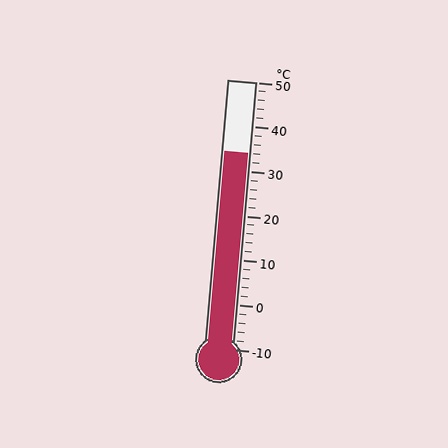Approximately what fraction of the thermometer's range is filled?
The thermometer is filled to approximately 75% of its range.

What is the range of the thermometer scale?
The thermometer scale ranges from -10°C to 50°C.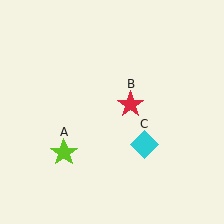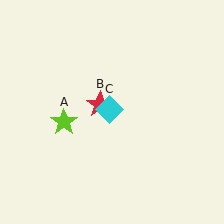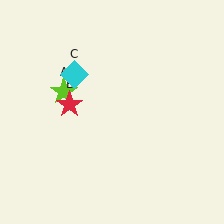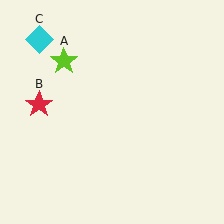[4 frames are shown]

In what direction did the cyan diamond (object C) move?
The cyan diamond (object C) moved up and to the left.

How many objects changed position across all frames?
3 objects changed position: lime star (object A), red star (object B), cyan diamond (object C).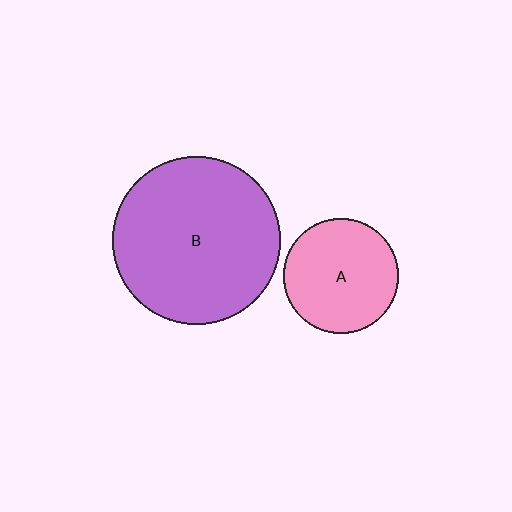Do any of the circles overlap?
No, none of the circles overlap.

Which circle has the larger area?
Circle B (purple).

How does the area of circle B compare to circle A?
Approximately 2.1 times.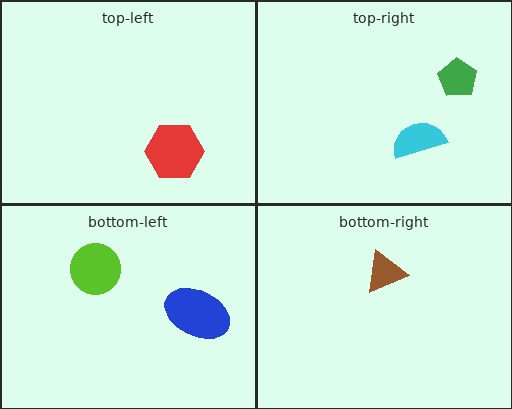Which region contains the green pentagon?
The top-right region.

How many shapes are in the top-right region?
2.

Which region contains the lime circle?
The bottom-left region.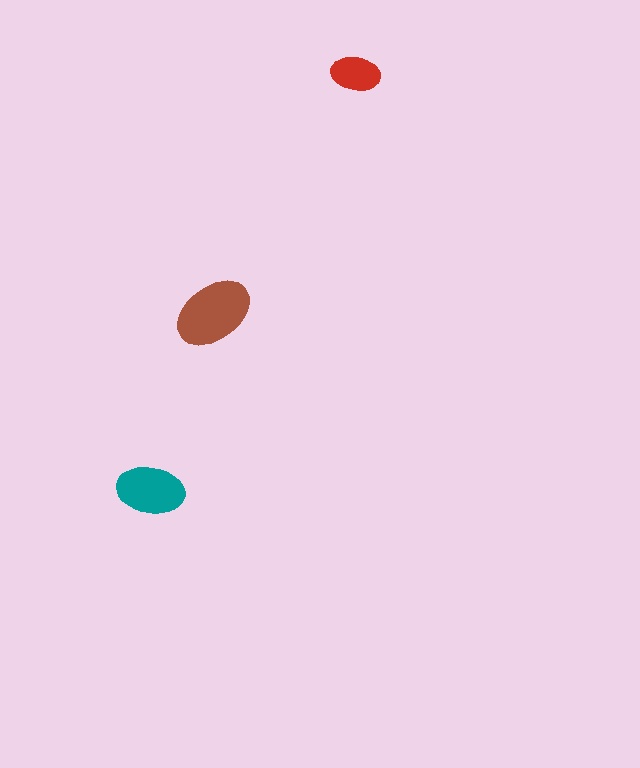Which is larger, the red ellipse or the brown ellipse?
The brown one.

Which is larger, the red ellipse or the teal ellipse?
The teal one.